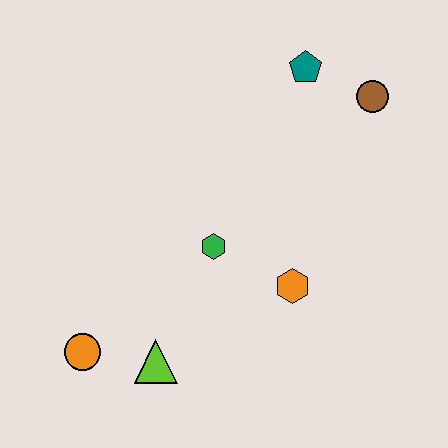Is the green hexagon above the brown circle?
No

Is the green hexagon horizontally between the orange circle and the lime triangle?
No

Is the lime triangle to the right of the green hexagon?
No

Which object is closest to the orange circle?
The lime triangle is closest to the orange circle.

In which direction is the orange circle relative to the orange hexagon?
The orange circle is to the left of the orange hexagon.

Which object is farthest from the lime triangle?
The brown circle is farthest from the lime triangle.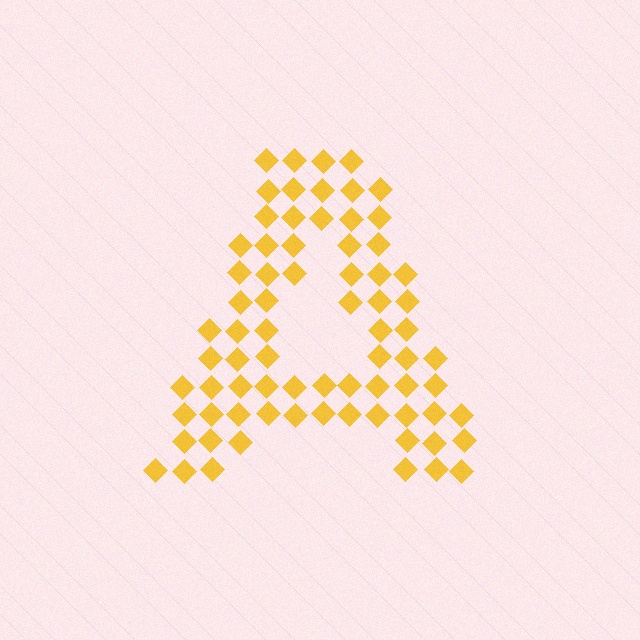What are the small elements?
The small elements are diamonds.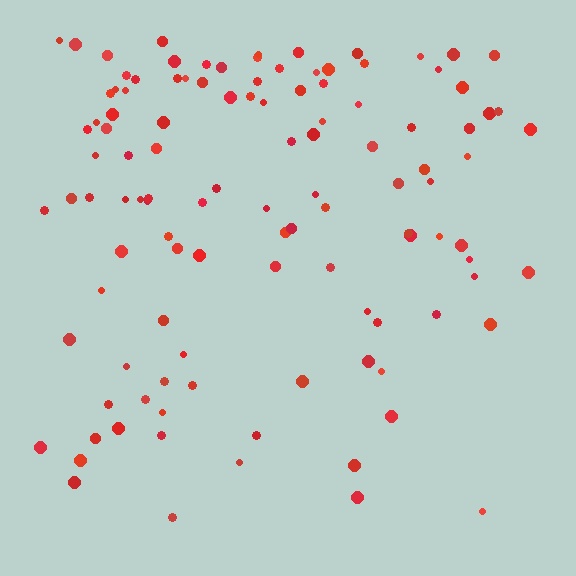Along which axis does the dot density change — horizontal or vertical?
Vertical.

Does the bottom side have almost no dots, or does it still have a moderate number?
Still a moderate number, just noticeably fewer than the top.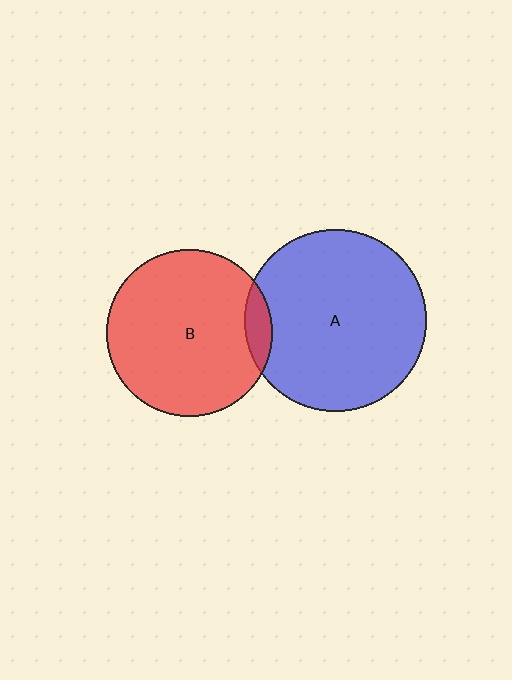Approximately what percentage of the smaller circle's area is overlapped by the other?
Approximately 10%.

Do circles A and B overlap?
Yes.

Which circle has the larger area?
Circle A (blue).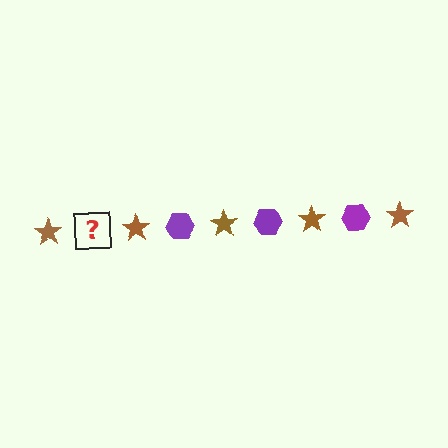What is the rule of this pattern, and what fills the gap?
The rule is that the pattern alternates between brown star and purple hexagon. The gap should be filled with a purple hexagon.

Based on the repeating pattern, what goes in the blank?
The blank should be a purple hexagon.